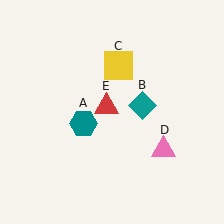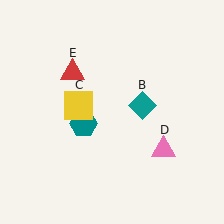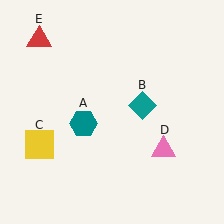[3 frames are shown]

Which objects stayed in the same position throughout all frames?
Teal hexagon (object A) and teal diamond (object B) and pink triangle (object D) remained stationary.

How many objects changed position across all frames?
2 objects changed position: yellow square (object C), red triangle (object E).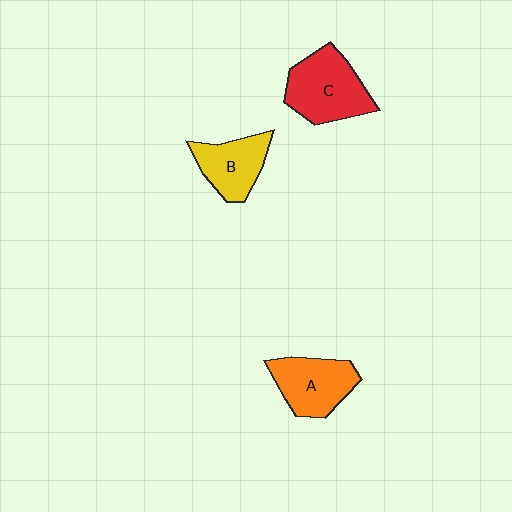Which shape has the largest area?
Shape C (red).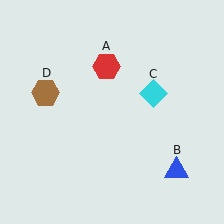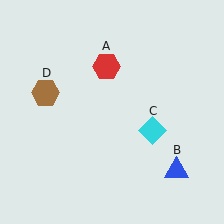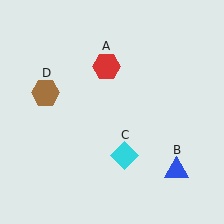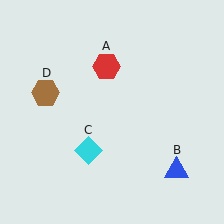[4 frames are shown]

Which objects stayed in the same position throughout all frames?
Red hexagon (object A) and blue triangle (object B) and brown hexagon (object D) remained stationary.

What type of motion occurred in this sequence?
The cyan diamond (object C) rotated clockwise around the center of the scene.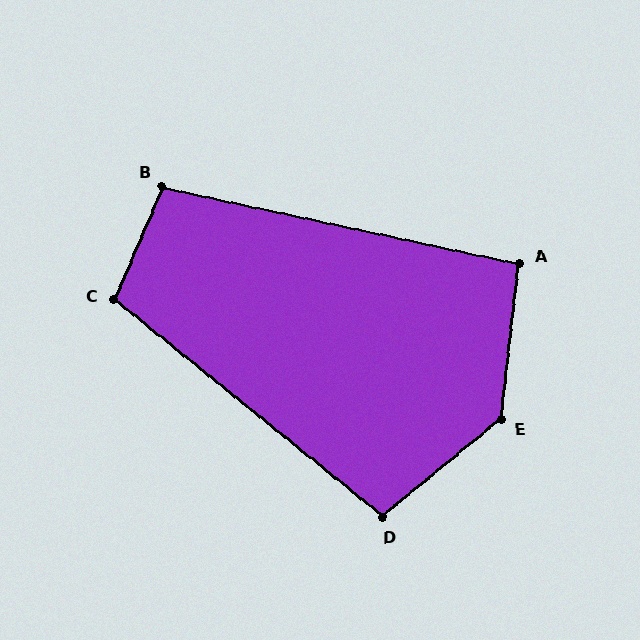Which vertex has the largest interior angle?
E, at approximately 136 degrees.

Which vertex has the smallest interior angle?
A, at approximately 96 degrees.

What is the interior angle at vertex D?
Approximately 102 degrees (obtuse).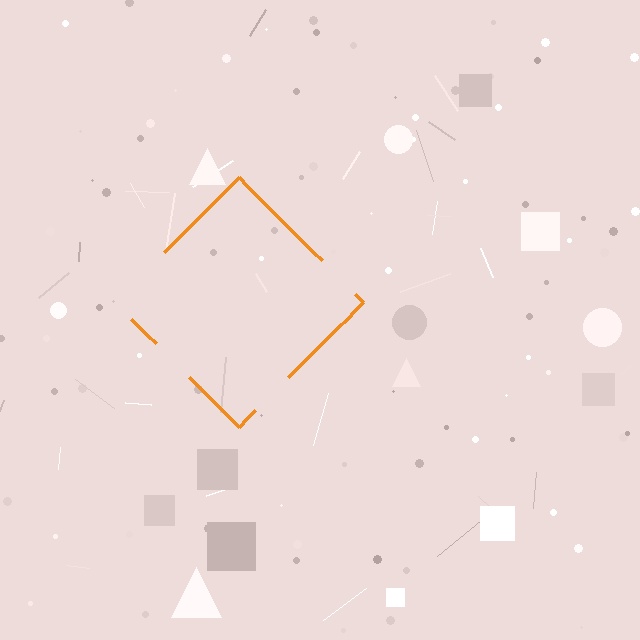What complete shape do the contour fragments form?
The contour fragments form a diamond.